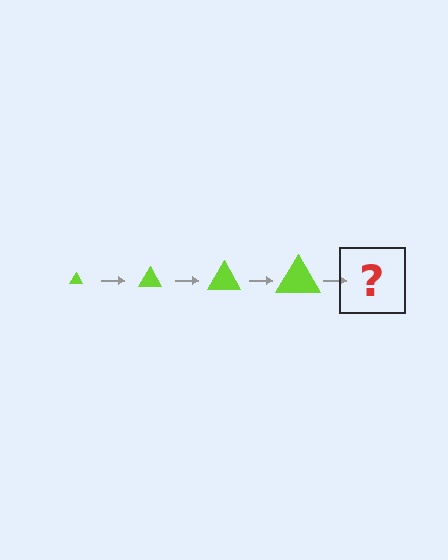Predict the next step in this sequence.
The next step is a lime triangle, larger than the previous one.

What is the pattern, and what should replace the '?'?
The pattern is that the triangle gets progressively larger each step. The '?' should be a lime triangle, larger than the previous one.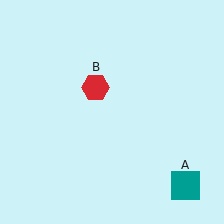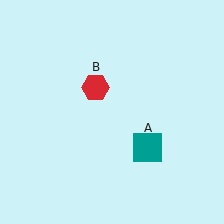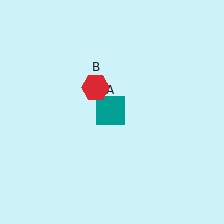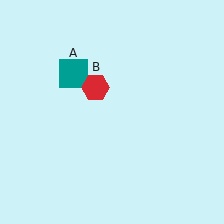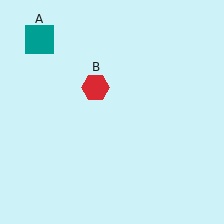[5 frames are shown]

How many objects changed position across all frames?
1 object changed position: teal square (object A).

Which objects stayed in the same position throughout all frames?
Red hexagon (object B) remained stationary.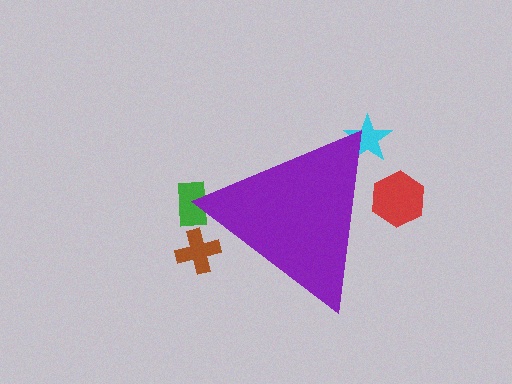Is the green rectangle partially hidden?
Yes, the green rectangle is partially hidden behind the purple triangle.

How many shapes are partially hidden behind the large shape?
4 shapes are partially hidden.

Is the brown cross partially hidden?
Yes, the brown cross is partially hidden behind the purple triangle.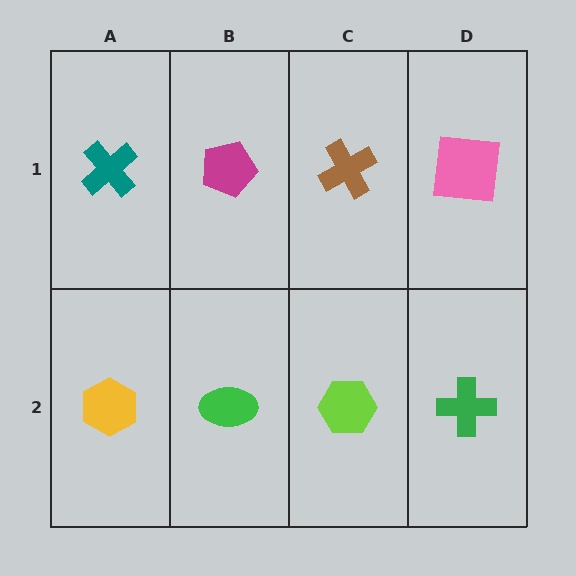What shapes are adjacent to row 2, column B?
A magenta pentagon (row 1, column B), a yellow hexagon (row 2, column A), a lime hexagon (row 2, column C).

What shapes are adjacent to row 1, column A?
A yellow hexagon (row 2, column A), a magenta pentagon (row 1, column B).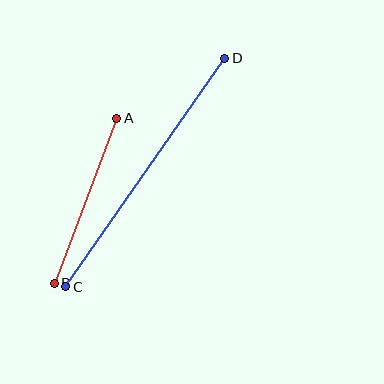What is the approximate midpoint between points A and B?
The midpoint is at approximately (85, 201) pixels.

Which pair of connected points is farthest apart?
Points C and D are farthest apart.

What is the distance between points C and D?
The distance is approximately 279 pixels.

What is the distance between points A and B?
The distance is approximately 177 pixels.